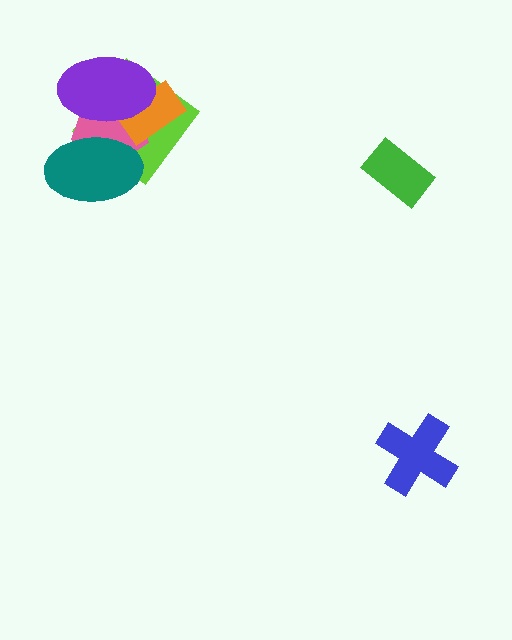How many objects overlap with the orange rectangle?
3 objects overlap with the orange rectangle.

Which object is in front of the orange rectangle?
The purple ellipse is in front of the orange rectangle.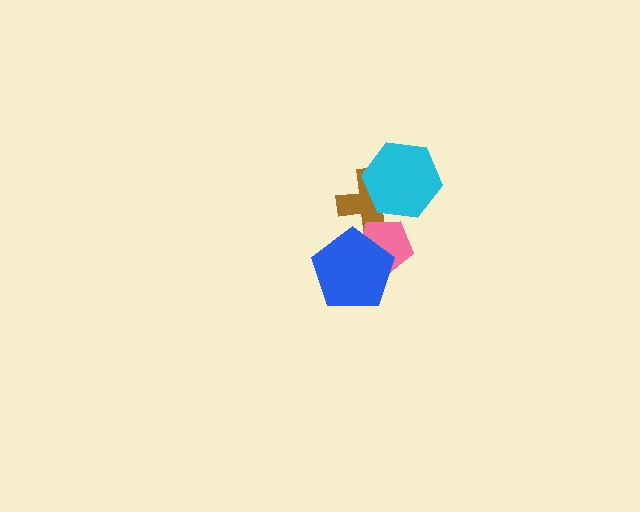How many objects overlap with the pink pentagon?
2 objects overlap with the pink pentagon.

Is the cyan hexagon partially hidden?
No, no other shape covers it.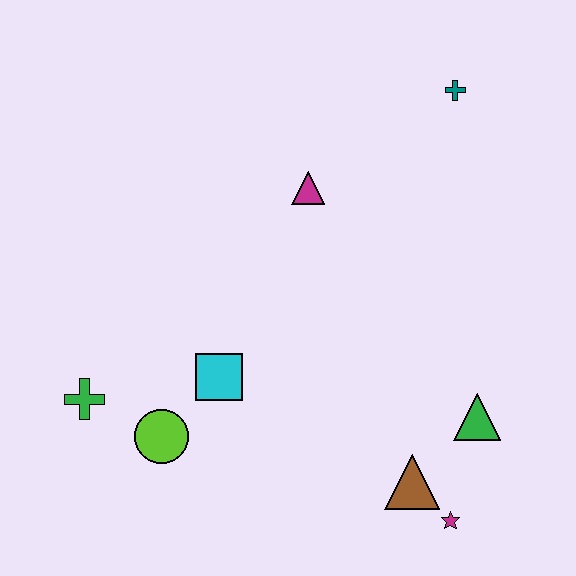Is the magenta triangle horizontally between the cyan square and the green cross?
No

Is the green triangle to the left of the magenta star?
No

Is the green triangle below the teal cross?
Yes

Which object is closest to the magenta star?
The brown triangle is closest to the magenta star.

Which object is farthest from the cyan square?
The teal cross is farthest from the cyan square.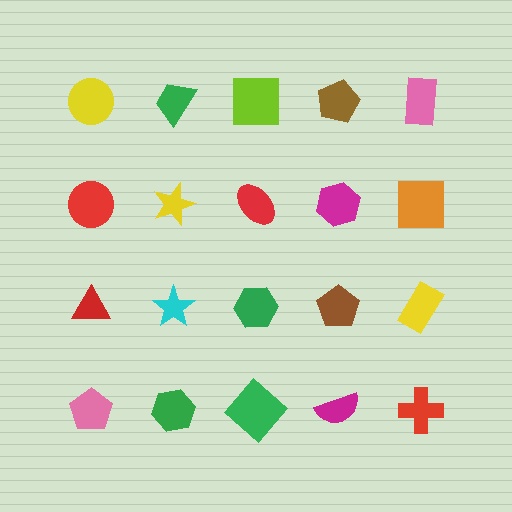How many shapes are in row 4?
5 shapes.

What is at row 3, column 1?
A red triangle.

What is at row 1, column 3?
A lime square.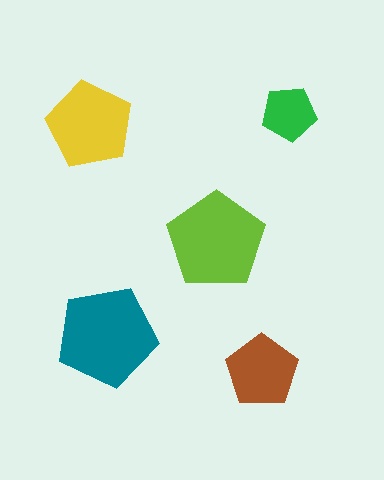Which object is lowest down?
The brown pentagon is bottommost.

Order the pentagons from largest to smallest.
the teal one, the lime one, the yellow one, the brown one, the green one.